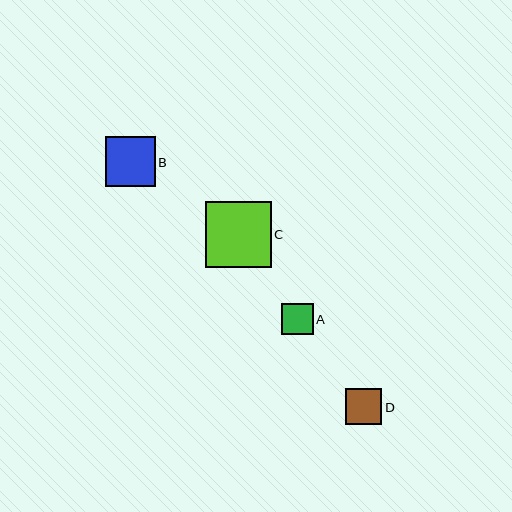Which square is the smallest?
Square A is the smallest with a size of approximately 31 pixels.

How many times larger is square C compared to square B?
Square C is approximately 1.3 times the size of square B.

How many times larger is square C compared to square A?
Square C is approximately 2.1 times the size of square A.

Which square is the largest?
Square C is the largest with a size of approximately 66 pixels.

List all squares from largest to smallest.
From largest to smallest: C, B, D, A.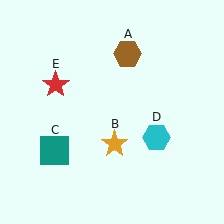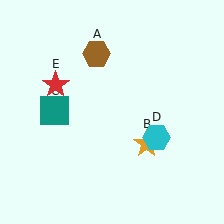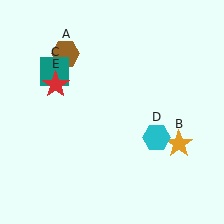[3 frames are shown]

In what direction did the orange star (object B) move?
The orange star (object B) moved right.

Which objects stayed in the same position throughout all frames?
Cyan hexagon (object D) and red star (object E) remained stationary.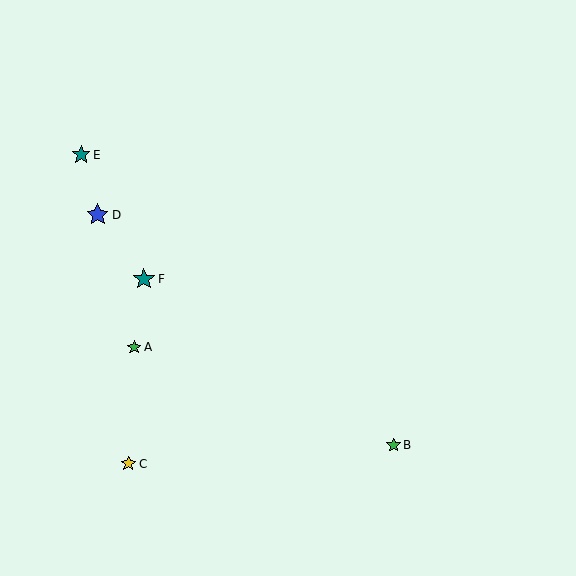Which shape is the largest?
The blue star (labeled D) is the largest.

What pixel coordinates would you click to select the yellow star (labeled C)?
Click at (128, 464) to select the yellow star C.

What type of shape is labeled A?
Shape A is a green star.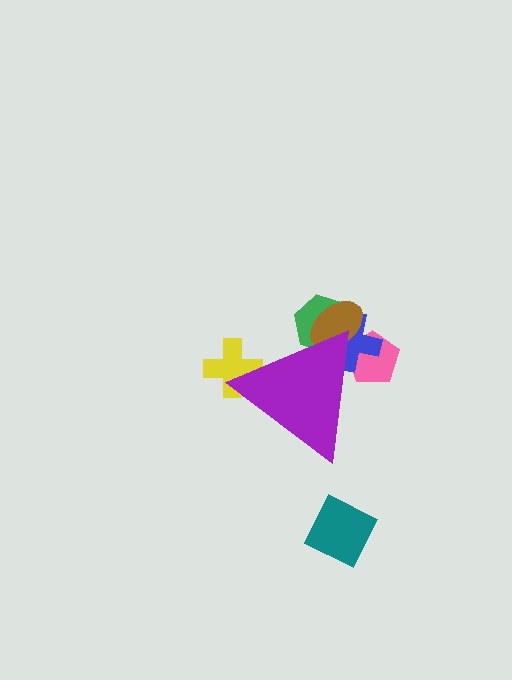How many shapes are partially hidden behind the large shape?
5 shapes are partially hidden.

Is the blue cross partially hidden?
Yes, the blue cross is partially hidden behind the purple triangle.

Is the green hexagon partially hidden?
Yes, the green hexagon is partially hidden behind the purple triangle.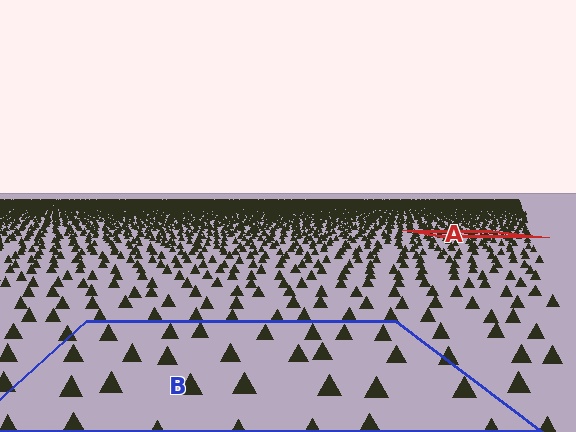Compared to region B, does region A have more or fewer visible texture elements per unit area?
Region A has more texture elements per unit area — they are packed more densely because it is farther away.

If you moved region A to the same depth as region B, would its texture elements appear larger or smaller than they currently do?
They would appear larger. At a closer depth, the same texture elements are projected at a bigger on-screen size.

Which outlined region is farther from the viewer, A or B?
Region A is farther from the viewer — the texture elements inside it appear smaller and more densely packed.